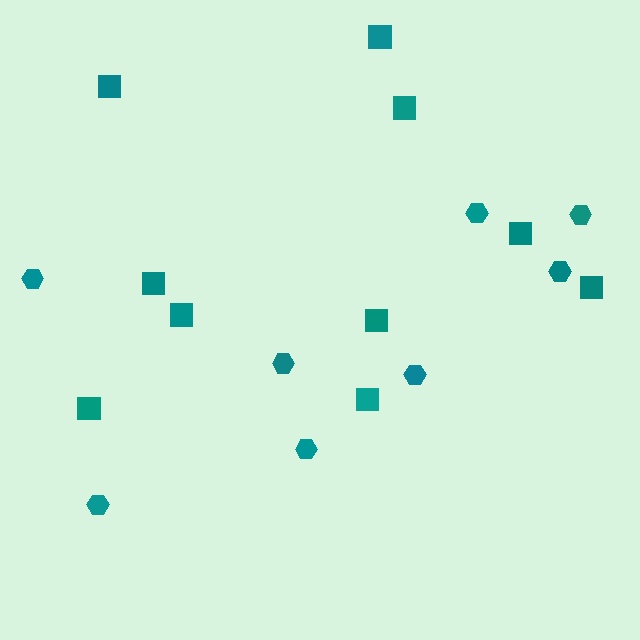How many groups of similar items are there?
There are 2 groups: one group of squares (10) and one group of hexagons (8).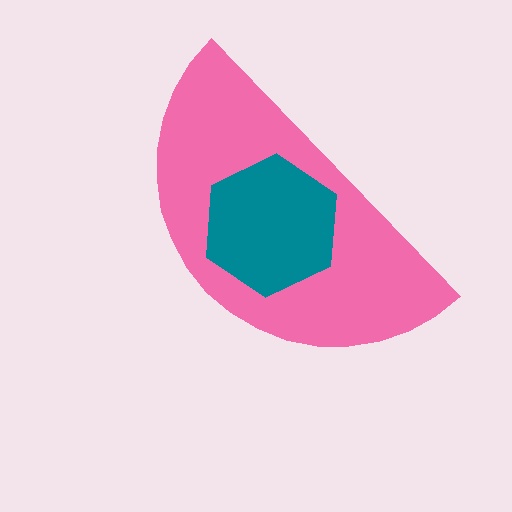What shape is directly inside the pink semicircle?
The teal hexagon.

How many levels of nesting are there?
2.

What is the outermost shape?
The pink semicircle.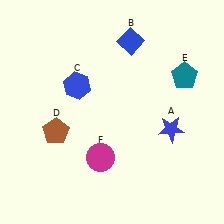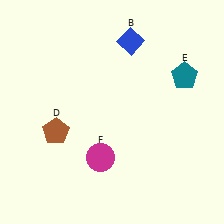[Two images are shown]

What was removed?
The blue star (A), the blue hexagon (C) were removed in Image 2.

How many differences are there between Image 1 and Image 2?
There are 2 differences between the two images.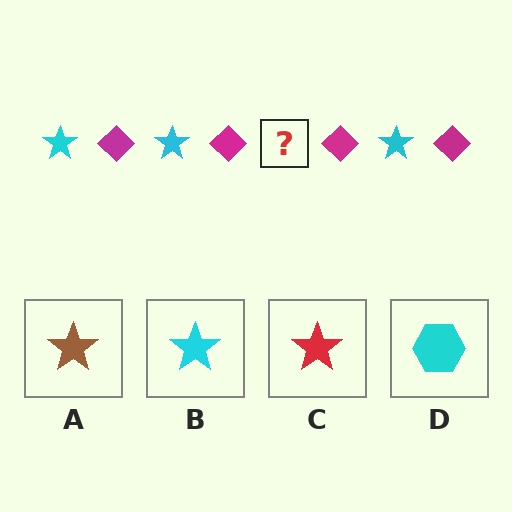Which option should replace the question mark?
Option B.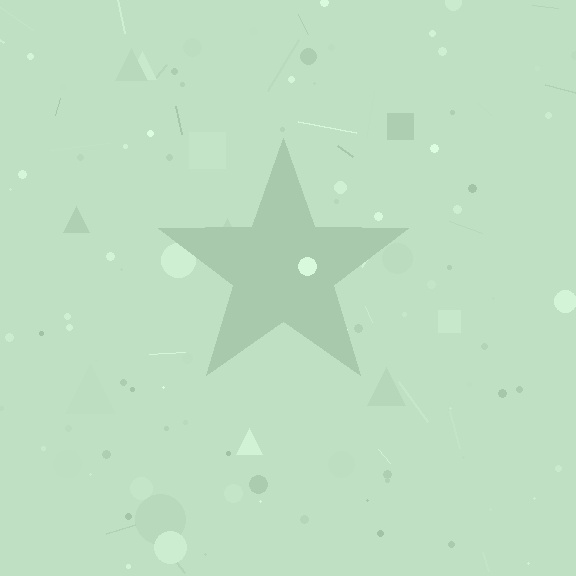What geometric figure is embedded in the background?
A star is embedded in the background.